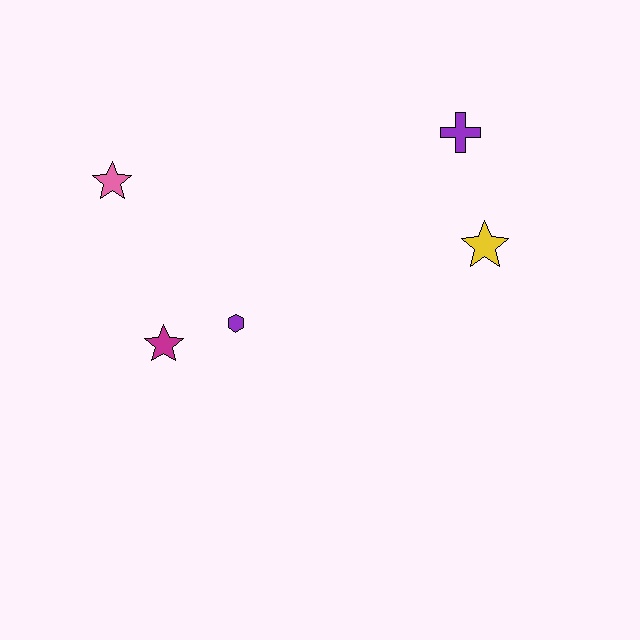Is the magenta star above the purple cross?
No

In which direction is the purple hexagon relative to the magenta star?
The purple hexagon is to the right of the magenta star.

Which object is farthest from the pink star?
The yellow star is farthest from the pink star.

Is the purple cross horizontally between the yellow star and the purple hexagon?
Yes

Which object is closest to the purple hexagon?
The magenta star is closest to the purple hexagon.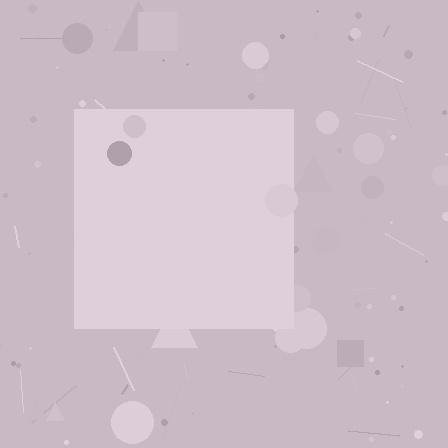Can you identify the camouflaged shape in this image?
The camouflaged shape is a square.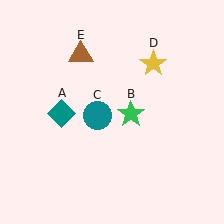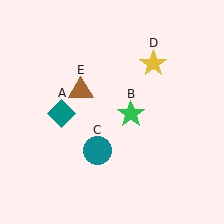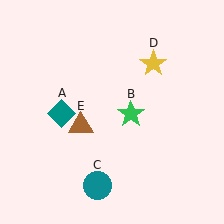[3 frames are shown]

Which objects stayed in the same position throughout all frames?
Teal diamond (object A) and green star (object B) and yellow star (object D) remained stationary.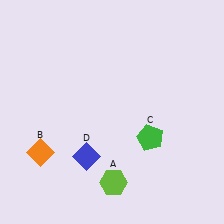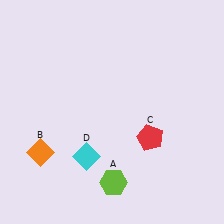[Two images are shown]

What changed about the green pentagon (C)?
In Image 1, C is green. In Image 2, it changed to red.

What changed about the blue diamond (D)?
In Image 1, D is blue. In Image 2, it changed to cyan.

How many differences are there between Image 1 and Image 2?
There are 2 differences between the two images.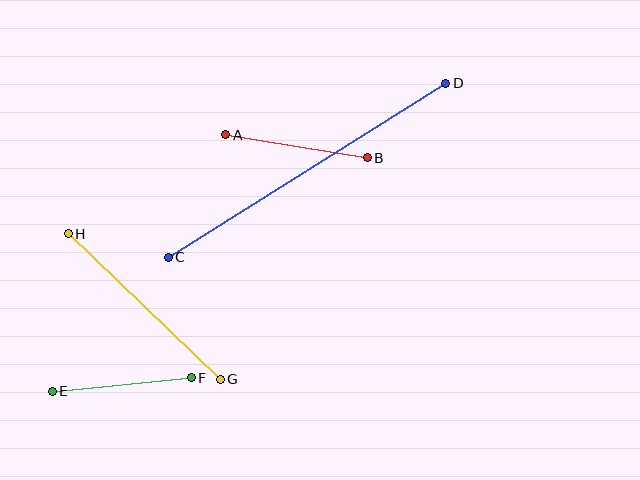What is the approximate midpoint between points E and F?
The midpoint is at approximately (122, 385) pixels.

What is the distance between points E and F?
The distance is approximately 140 pixels.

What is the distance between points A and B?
The distance is approximately 143 pixels.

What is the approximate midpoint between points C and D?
The midpoint is at approximately (307, 170) pixels.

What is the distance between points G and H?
The distance is approximately 210 pixels.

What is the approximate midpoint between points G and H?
The midpoint is at approximately (144, 306) pixels.